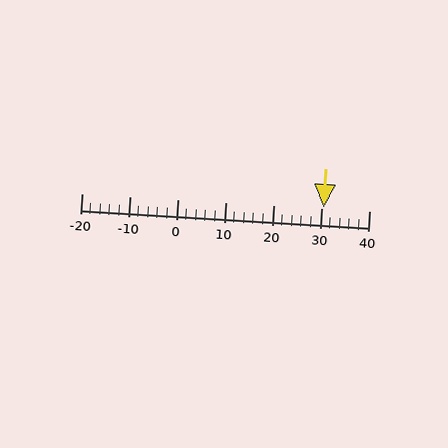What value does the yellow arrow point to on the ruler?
The yellow arrow points to approximately 31.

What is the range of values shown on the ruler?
The ruler shows values from -20 to 40.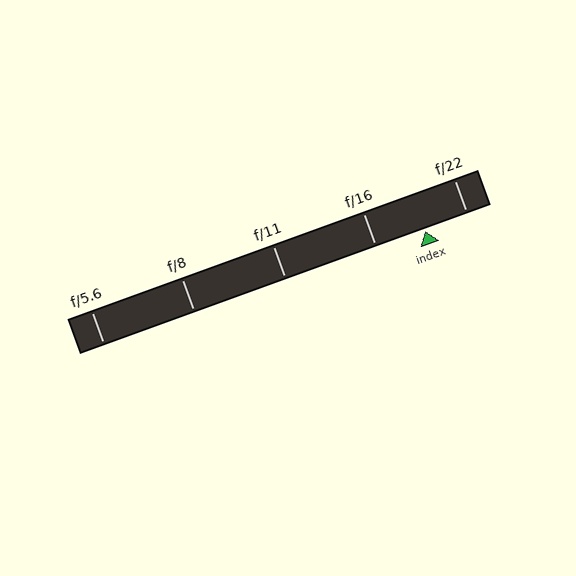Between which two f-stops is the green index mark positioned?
The index mark is between f/16 and f/22.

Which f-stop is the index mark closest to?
The index mark is closest to f/22.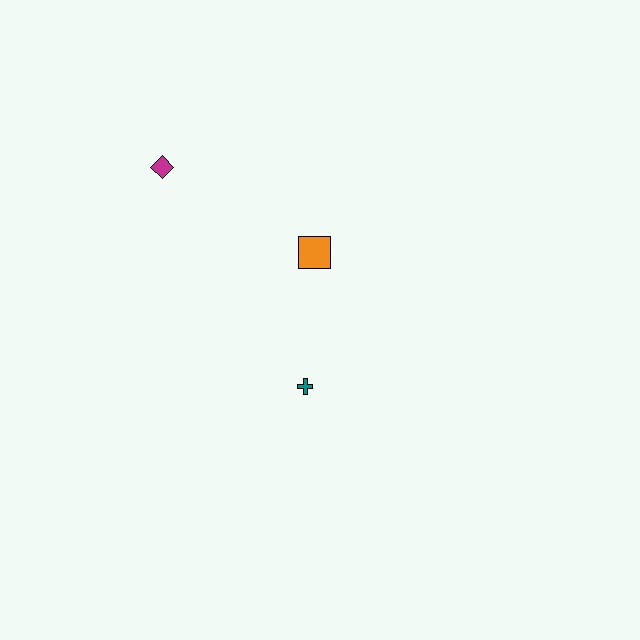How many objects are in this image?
There are 3 objects.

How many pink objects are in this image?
There are no pink objects.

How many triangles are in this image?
There are no triangles.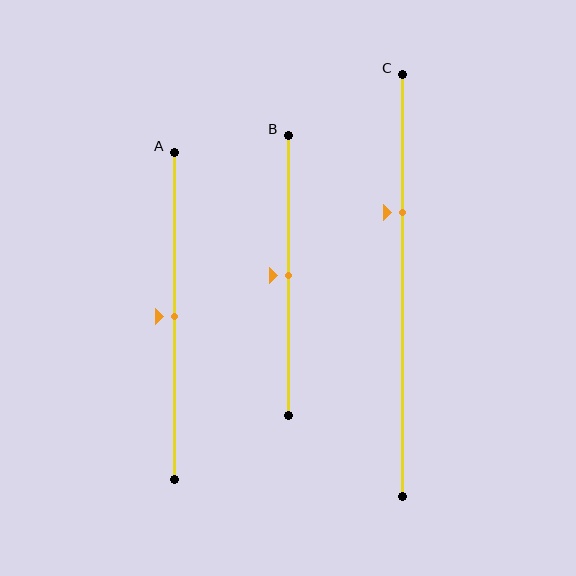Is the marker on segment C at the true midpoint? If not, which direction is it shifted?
No, the marker on segment C is shifted upward by about 17% of the segment length.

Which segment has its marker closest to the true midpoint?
Segment A has its marker closest to the true midpoint.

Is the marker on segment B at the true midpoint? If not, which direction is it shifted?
Yes, the marker on segment B is at the true midpoint.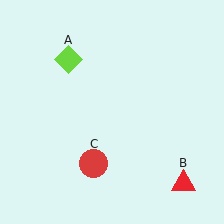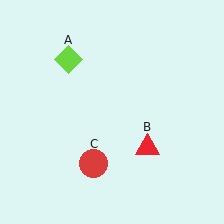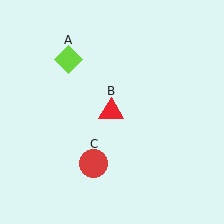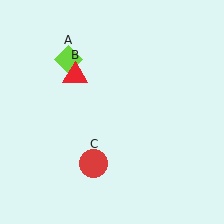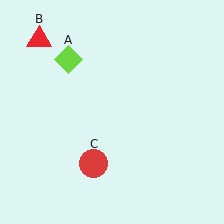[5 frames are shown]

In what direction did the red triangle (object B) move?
The red triangle (object B) moved up and to the left.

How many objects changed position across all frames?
1 object changed position: red triangle (object B).